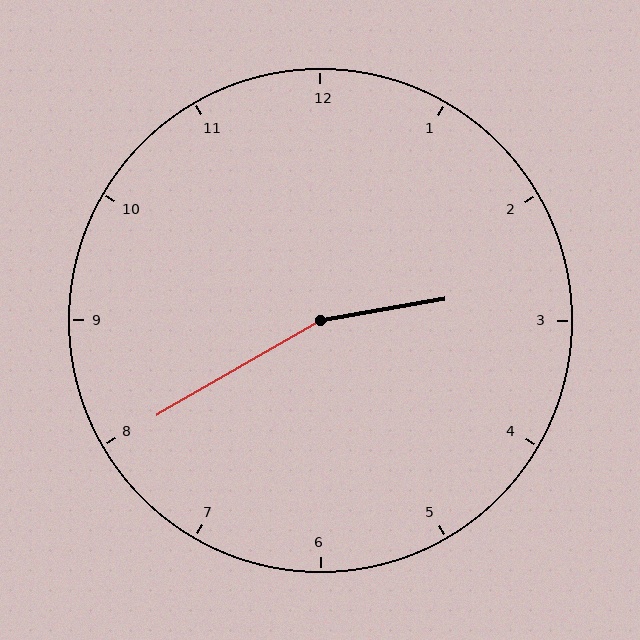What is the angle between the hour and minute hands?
Approximately 160 degrees.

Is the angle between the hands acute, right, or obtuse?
It is obtuse.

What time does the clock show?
2:40.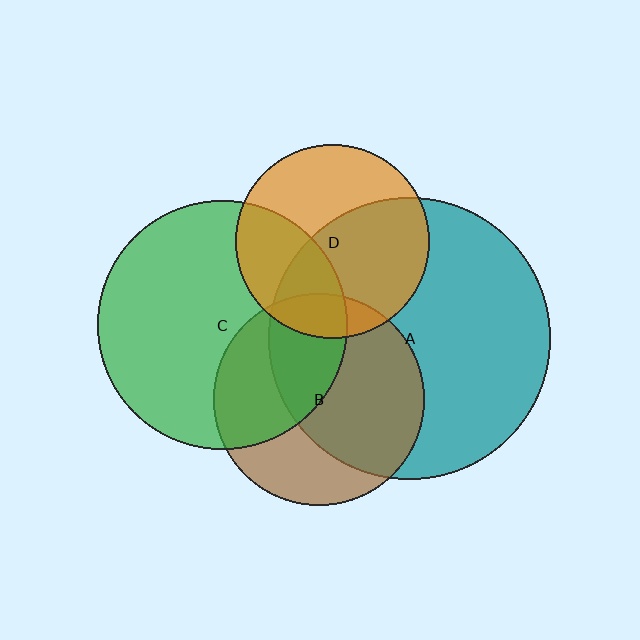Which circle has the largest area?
Circle A (teal).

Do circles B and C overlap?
Yes.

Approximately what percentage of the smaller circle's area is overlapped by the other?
Approximately 40%.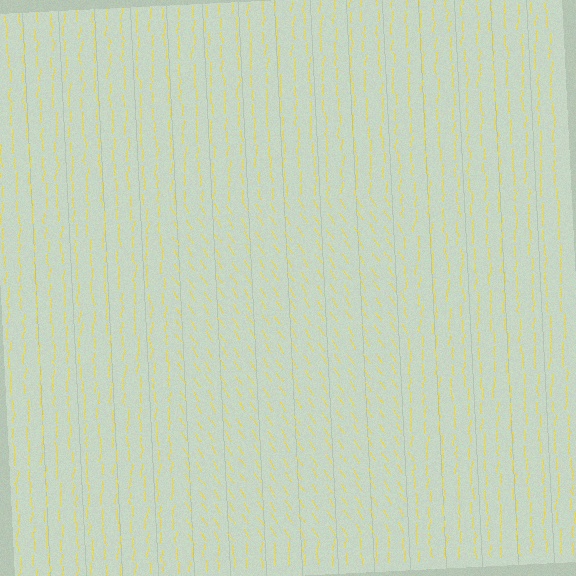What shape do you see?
I see a rectangle.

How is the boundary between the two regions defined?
The boundary is defined purely by a change in line orientation (approximately 34 degrees difference). All lines are the same color and thickness.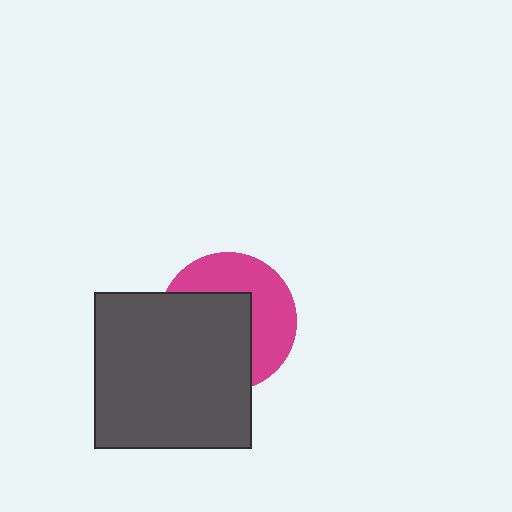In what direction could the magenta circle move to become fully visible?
The magenta circle could move toward the upper-right. That would shift it out from behind the dark gray square entirely.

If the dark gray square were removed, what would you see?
You would see the complete magenta circle.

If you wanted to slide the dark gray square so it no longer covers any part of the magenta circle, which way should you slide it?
Slide it toward the lower-left — that is the most direct way to separate the two shapes.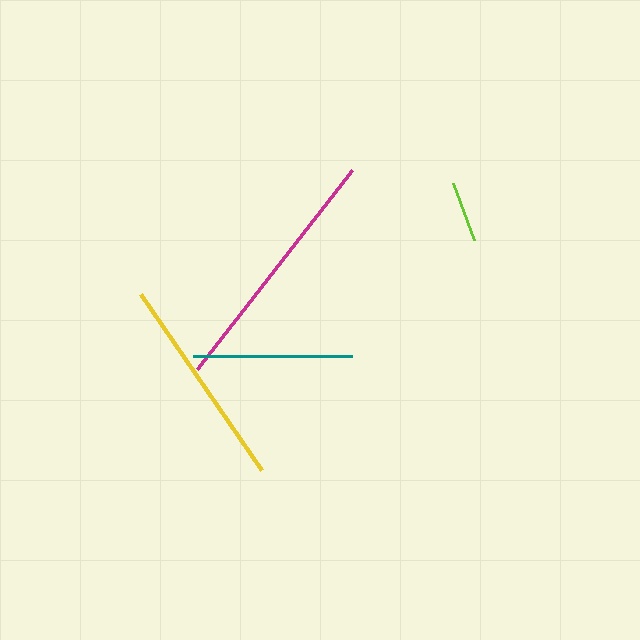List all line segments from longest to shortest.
From longest to shortest: magenta, yellow, teal, lime.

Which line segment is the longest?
The magenta line is the longest at approximately 253 pixels.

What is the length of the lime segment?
The lime segment is approximately 61 pixels long.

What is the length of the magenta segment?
The magenta segment is approximately 253 pixels long.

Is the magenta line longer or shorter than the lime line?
The magenta line is longer than the lime line.